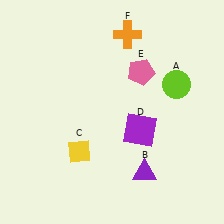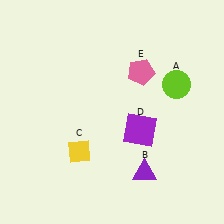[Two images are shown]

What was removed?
The orange cross (F) was removed in Image 2.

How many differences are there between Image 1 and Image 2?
There is 1 difference between the two images.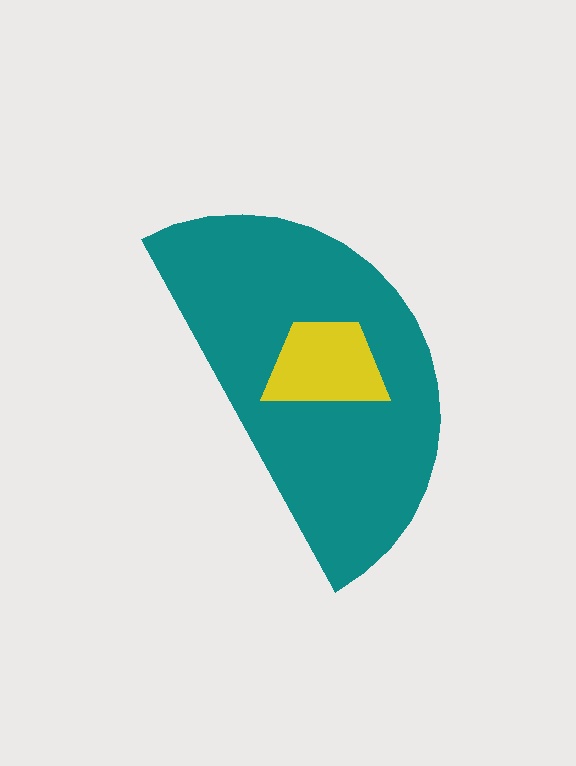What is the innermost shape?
The yellow trapezoid.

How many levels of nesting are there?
2.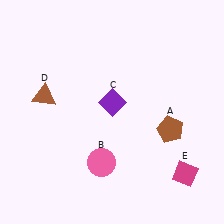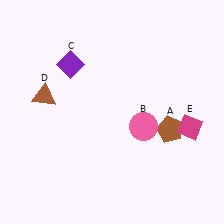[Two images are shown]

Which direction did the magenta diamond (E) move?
The magenta diamond (E) moved up.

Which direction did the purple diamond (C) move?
The purple diamond (C) moved left.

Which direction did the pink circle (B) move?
The pink circle (B) moved right.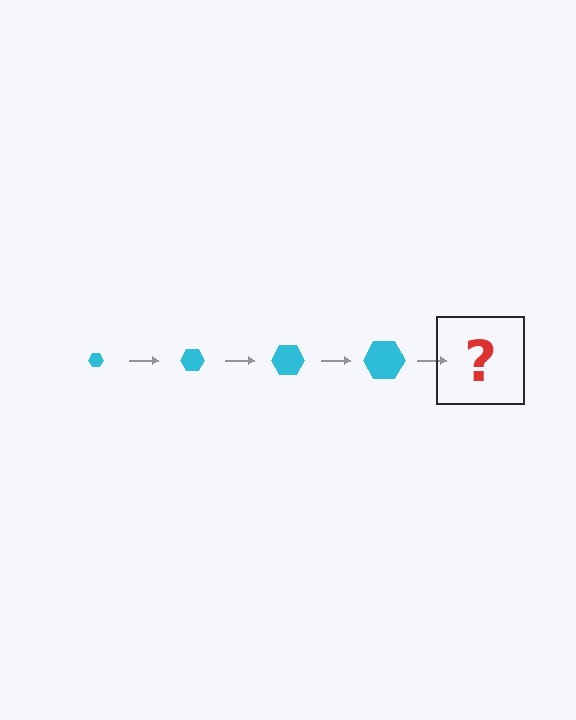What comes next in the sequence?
The next element should be a cyan hexagon, larger than the previous one.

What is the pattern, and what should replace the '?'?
The pattern is that the hexagon gets progressively larger each step. The '?' should be a cyan hexagon, larger than the previous one.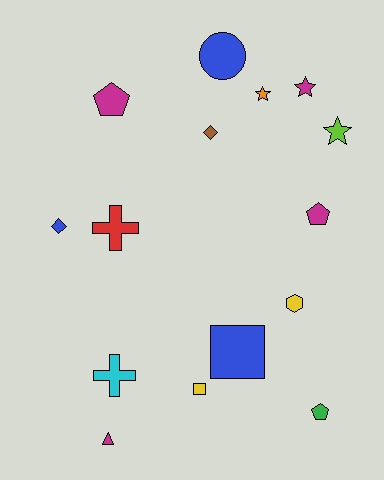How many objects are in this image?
There are 15 objects.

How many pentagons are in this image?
There are 3 pentagons.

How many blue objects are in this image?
There are 3 blue objects.